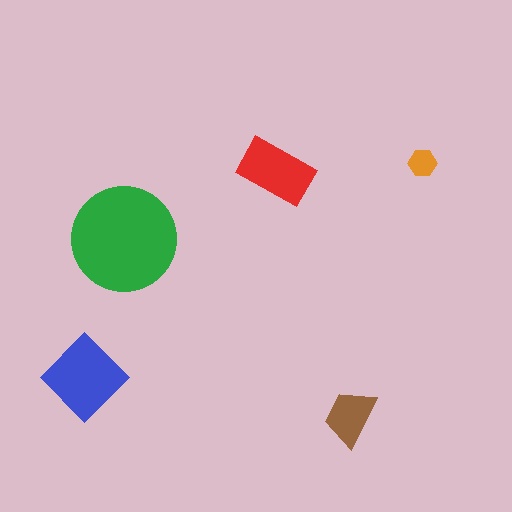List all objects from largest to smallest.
The green circle, the blue diamond, the red rectangle, the brown trapezoid, the orange hexagon.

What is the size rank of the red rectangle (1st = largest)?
3rd.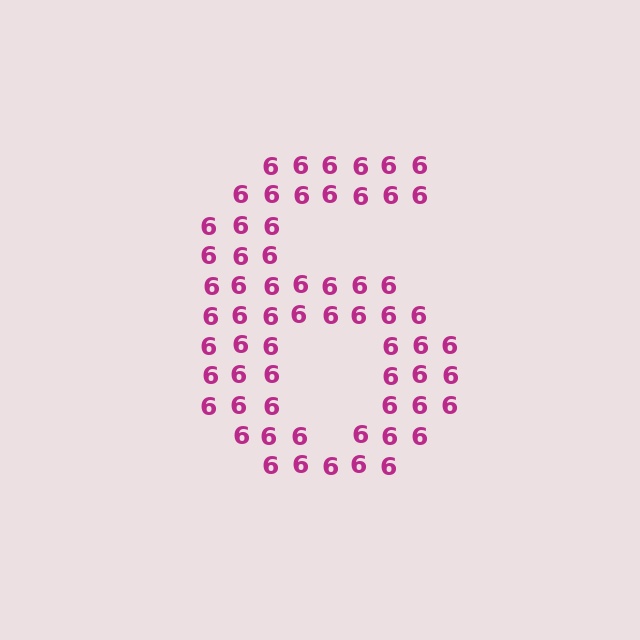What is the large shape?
The large shape is the digit 6.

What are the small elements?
The small elements are digit 6's.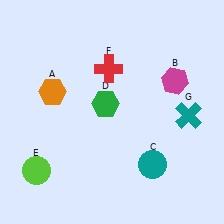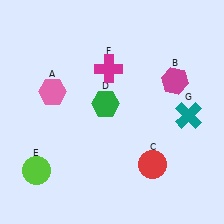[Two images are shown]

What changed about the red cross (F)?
In Image 1, F is red. In Image 2, it changed to magenta.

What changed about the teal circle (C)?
In Image 1, C is teal. In Image 2, it changed to red.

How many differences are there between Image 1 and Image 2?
There are 3 differences between the two images.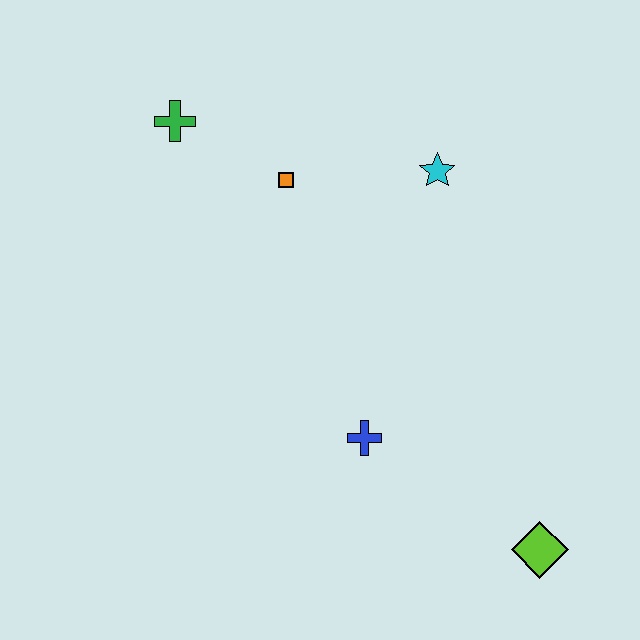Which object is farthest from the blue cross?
The green cross is farthest from the blue cross.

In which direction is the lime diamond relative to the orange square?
The lime diamond is below the orange square.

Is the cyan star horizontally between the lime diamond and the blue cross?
Yes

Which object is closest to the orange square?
The green cross is closest to the orange square.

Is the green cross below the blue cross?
No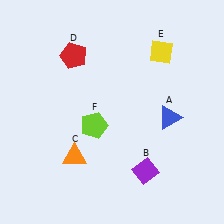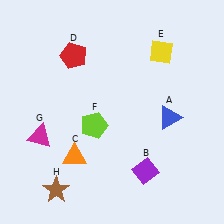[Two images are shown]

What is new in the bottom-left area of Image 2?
A brown star (H) was added in the bottom-left area of Image 2.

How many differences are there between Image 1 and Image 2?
There are 2 differences between the two images.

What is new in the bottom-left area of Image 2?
A magenta triangle (G) was added in the bottom-left area of Image 2.